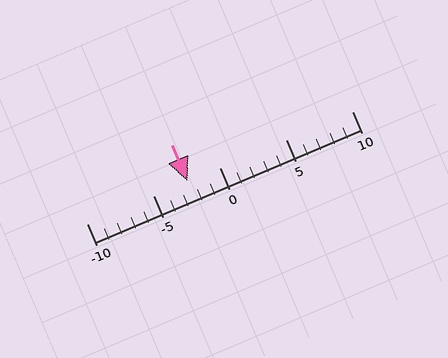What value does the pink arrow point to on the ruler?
The pink arrow points to approximately -2.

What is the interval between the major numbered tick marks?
The major tick marks are spaced 5 units apart.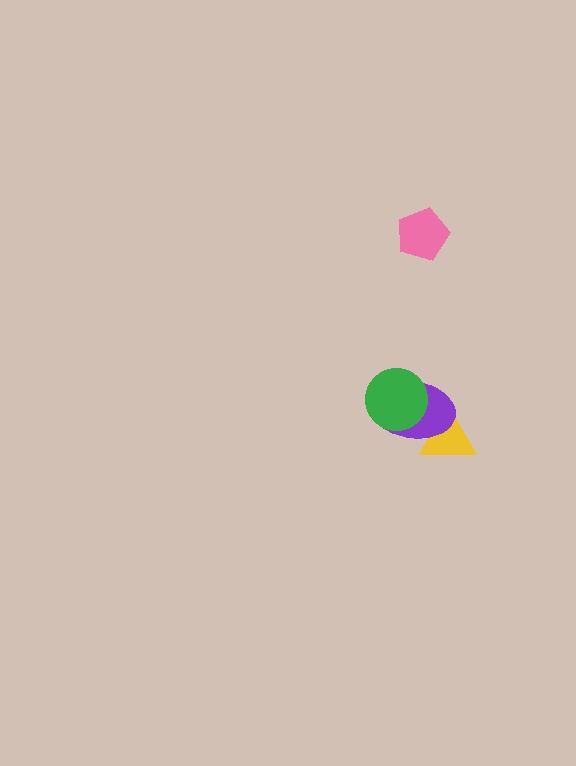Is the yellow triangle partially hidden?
Yes, it is partially covered by another shape.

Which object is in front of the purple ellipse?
The green circle is in front of the purple ellipse.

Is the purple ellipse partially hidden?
Yes, it is partially covered by another shape.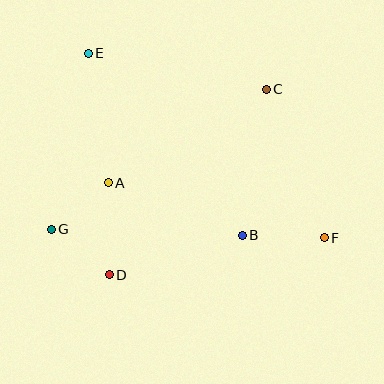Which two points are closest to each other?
Points D and G are closest to each other.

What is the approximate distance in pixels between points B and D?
The distance between B and D is approximately 139 pixels.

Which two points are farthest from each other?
Points E and F are farthest from each other.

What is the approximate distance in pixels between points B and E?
The distance between B and E is approximately 238 pixels.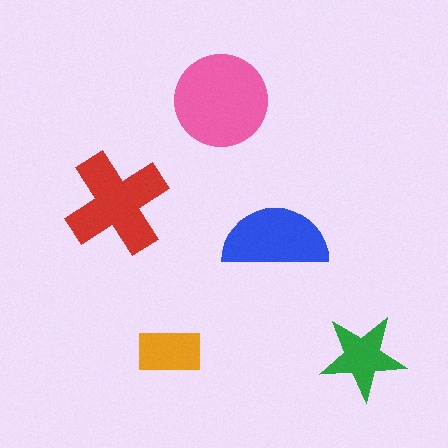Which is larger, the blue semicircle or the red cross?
The red cross.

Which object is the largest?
The pink circle.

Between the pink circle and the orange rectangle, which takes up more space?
The pink circle.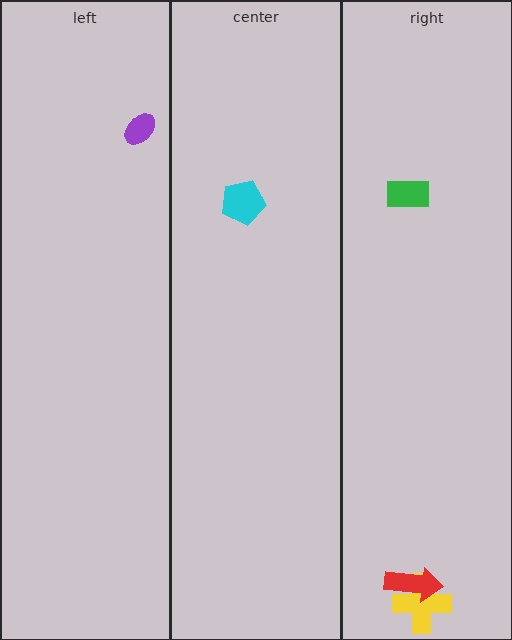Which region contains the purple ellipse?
The left region.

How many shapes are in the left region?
1.